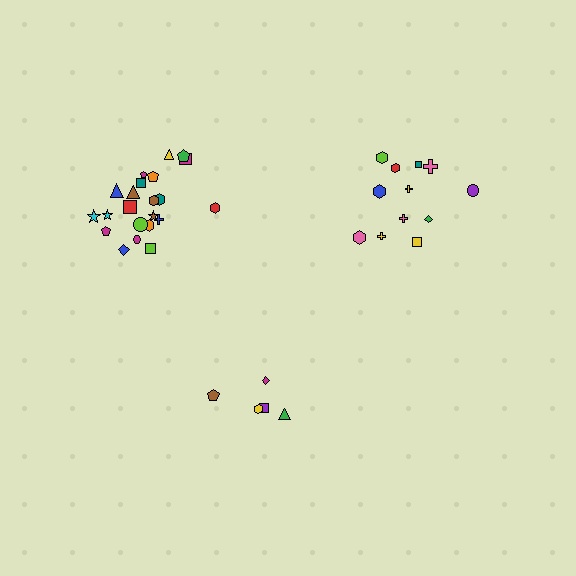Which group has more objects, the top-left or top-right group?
The top-left group.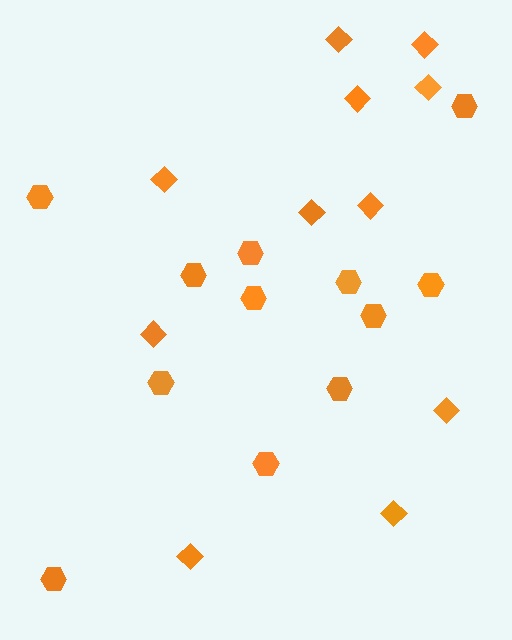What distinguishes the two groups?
There are 2 groups: one group of diamonds (11) and one group of hexagons (12).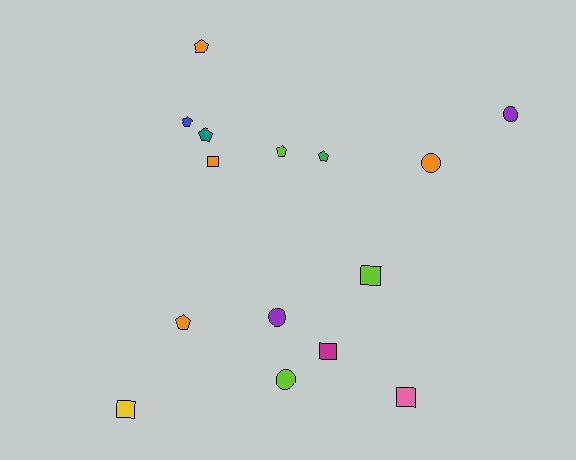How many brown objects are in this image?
There are no brown objects.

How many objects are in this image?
There are 15 objects.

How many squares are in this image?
There are 5 squares.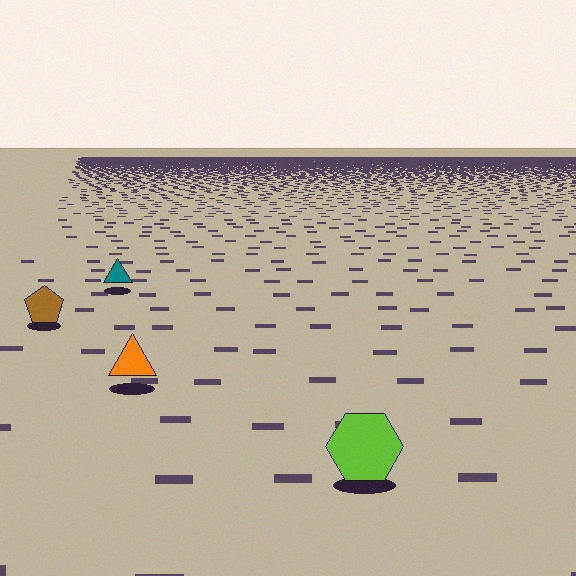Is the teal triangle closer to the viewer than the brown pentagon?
No. The brown pentagon is closer — you can tell from the texture gradient: the ground texture is coarser near it.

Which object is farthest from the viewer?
The teal triangle is farthest from the viewer. It appears smaller and the ground texture around it is denser.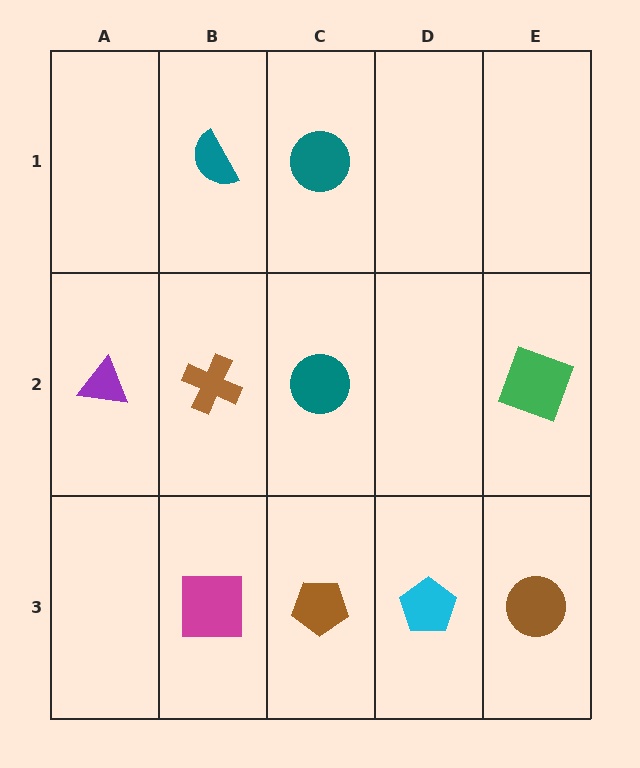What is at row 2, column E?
A green square.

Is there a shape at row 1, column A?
No, that cell is empty.